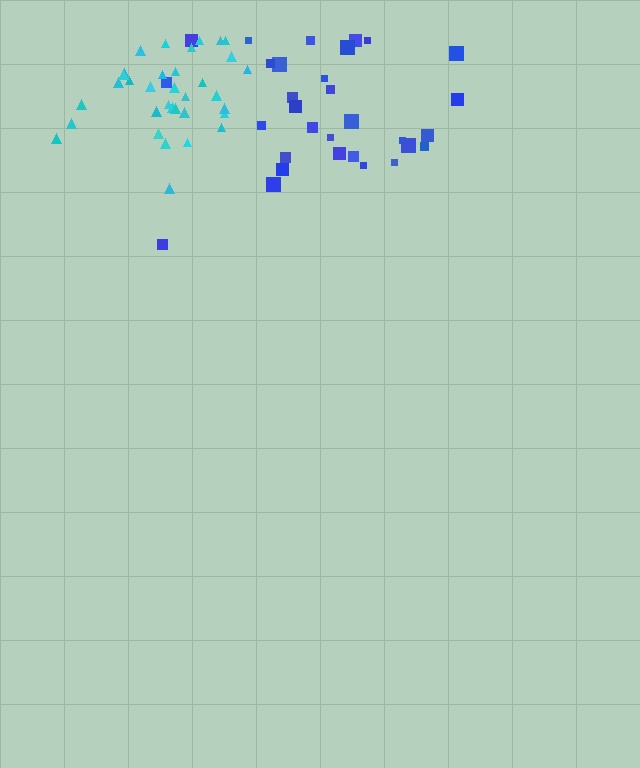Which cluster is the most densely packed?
Cyan.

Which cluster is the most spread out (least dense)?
Blue.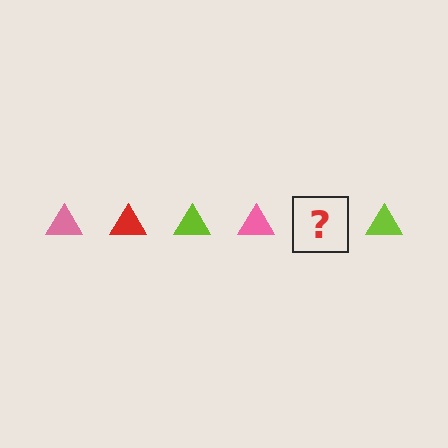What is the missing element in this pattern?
The missing element is a red triangle.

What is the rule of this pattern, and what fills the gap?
The rule is that the pattern cycles through pink, red, lime triangles. The gap should be filled with a red triangle.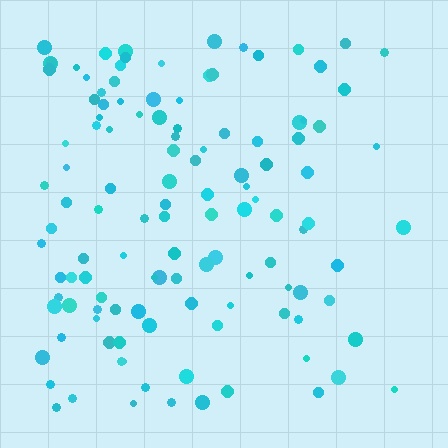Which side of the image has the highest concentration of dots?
The left.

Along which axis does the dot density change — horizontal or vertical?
Horizontal.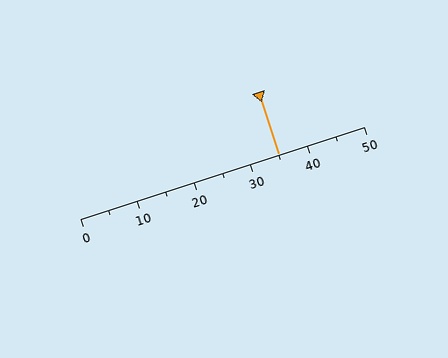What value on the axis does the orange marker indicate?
The marker indicates approximately 35.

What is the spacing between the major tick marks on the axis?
The major ticks are spaced 10 apart.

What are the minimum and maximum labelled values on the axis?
The axis runs from 0 to 50.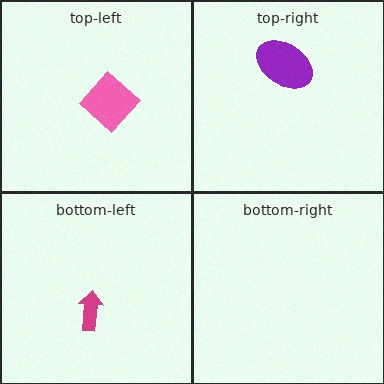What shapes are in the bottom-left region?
The magenta arrow.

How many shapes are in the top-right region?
1.